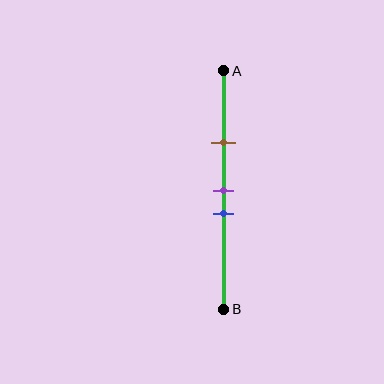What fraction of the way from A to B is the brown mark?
The brown mark is approximately 30% (0.3) of the way from A to B.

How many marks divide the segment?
There are 3 marks dividing the segment.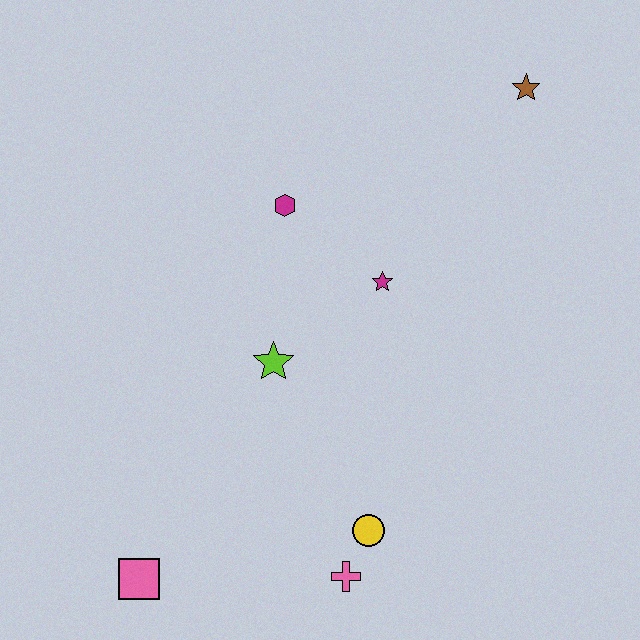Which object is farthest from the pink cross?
The brown star is farthest from the pink cross.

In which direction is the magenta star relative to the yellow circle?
The magenta star is above the yellow circle.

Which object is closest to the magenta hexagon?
The magenta star is closest to the magenta hexagon.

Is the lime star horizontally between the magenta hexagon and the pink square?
Yes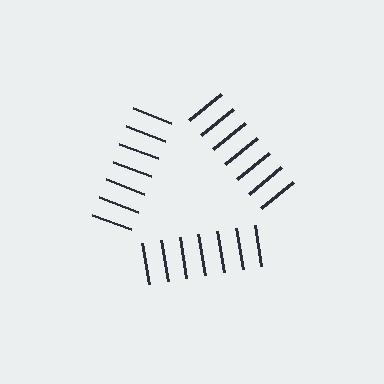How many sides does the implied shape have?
3 sides — the line-ends trace a triangle.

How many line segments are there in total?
21 — 7 along each of the 3 edges.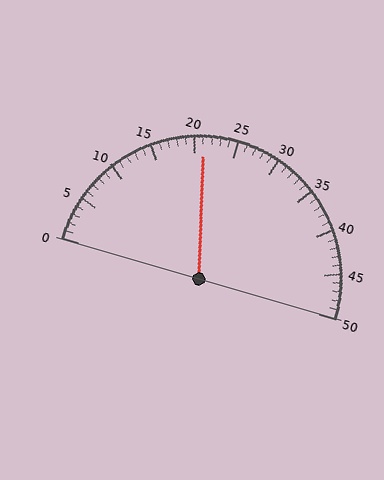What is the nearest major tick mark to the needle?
The nearest major tick mark is 20.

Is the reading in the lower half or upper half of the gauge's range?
The reading is in the lower half of the range (0 to 50).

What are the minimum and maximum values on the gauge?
The gauge ranges from 0 to 50.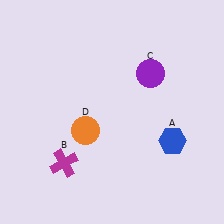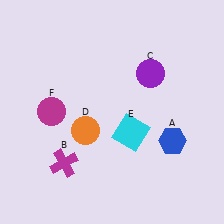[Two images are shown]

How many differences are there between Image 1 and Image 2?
There are 2 differences between the two images.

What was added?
A cyan square (E), a magenta circle (F) were added in Image 2.